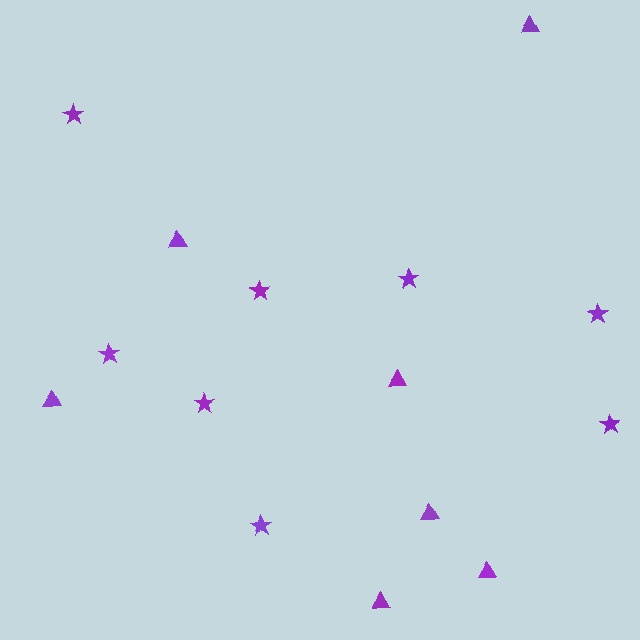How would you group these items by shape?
There are 2 groups: one group of stars (8) and one group of triangles (7).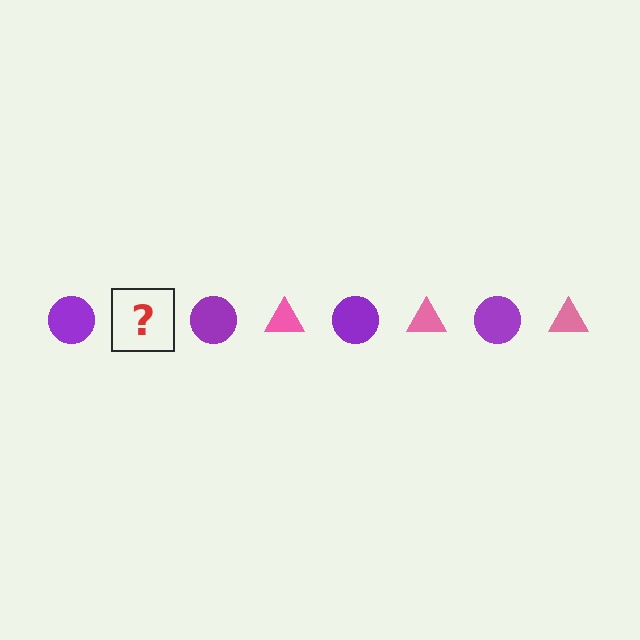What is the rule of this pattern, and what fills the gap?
The rule is that the pattern alternates between purple circle and pink triangle. The gap should be filled with a pink triangle.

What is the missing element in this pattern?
The missing element is a pink triangle.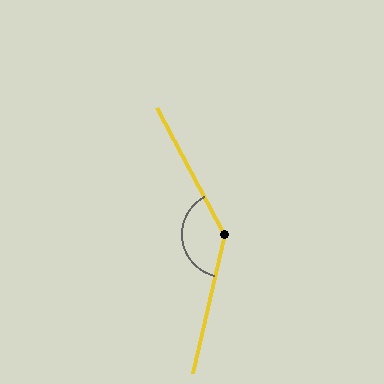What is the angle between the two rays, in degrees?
Approximately 139 degrees.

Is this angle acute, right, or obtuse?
It is obtuse.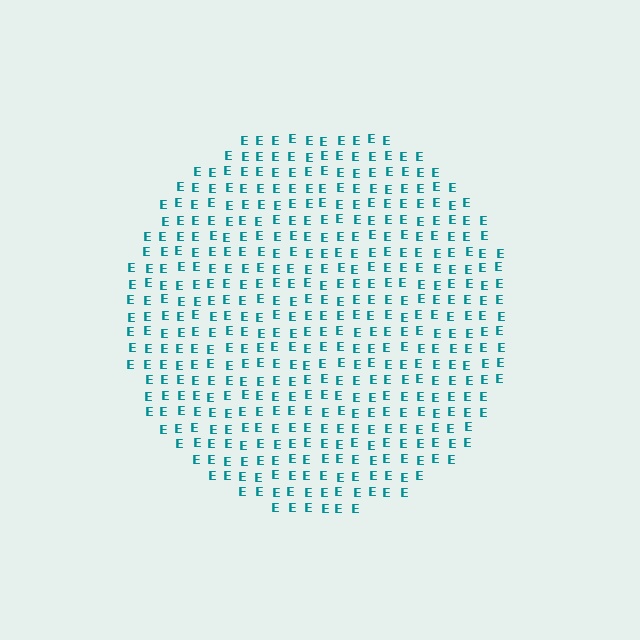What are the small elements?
The small elements are letter E's.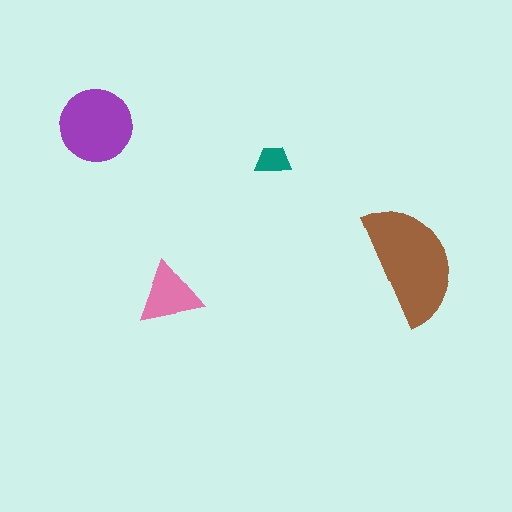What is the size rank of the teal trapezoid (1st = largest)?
4th.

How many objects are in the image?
There are 4 objects in the image.